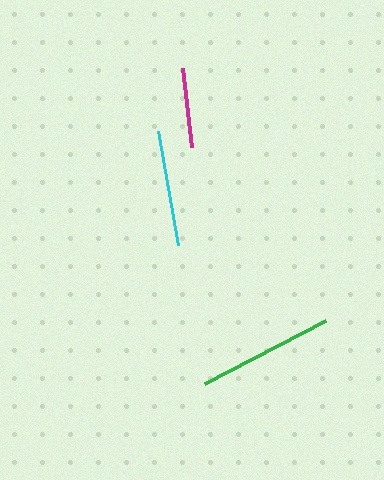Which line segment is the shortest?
The magenta line is the shortest at approximately 80 pixels.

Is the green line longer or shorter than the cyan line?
The green line is longer than the cyan line.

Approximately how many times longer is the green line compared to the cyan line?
The green line is approximately 1.2 times the length of the cyan line.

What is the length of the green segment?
The green segment is approximately 136 pixels long.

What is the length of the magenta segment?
The magenta segment is approximately 80 pixels long.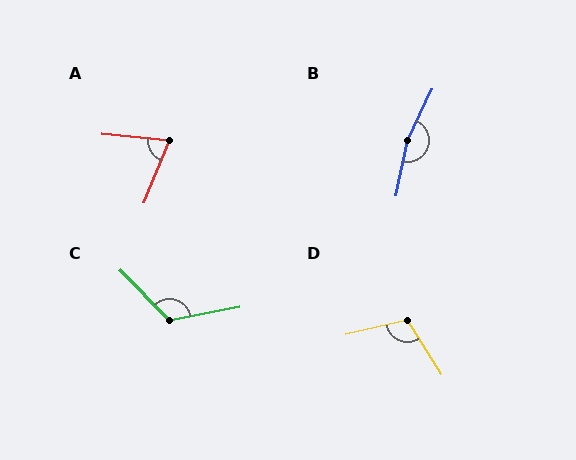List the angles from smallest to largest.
A (73°), D (109°), C (124°), B (166°).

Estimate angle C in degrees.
Approximately 124 degrees.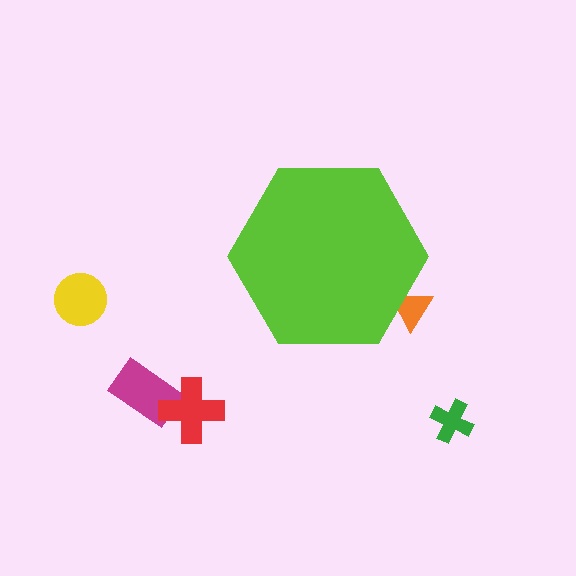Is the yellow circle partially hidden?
No, the yellow circle is fully visible.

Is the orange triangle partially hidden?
Yes, the orange triangle is partially hidden behind the lime hexagon.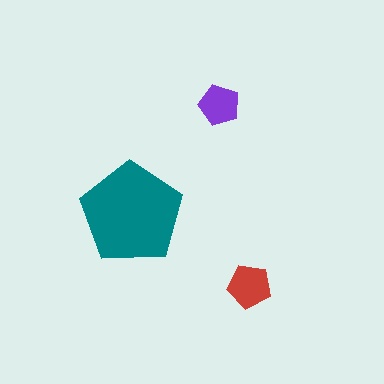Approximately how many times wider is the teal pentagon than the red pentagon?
About 2.5 times wider.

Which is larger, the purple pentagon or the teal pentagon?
The teal one.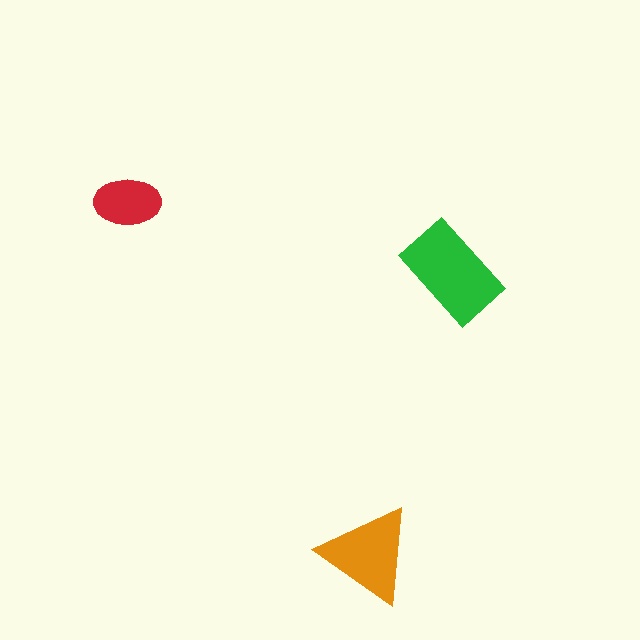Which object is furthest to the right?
The green rectangle is rightmost.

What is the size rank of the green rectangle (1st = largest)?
1st.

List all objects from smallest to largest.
The red ellipse, the orange triangle, the green rectangle.